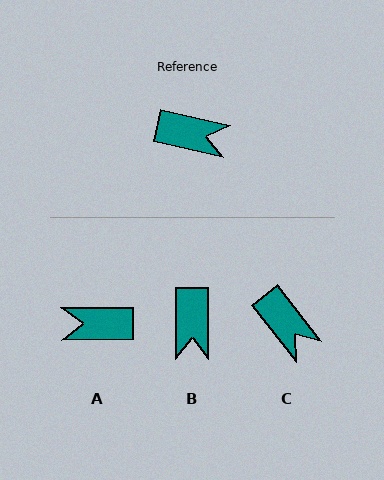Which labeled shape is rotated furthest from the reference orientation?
A, about 168 degrees away.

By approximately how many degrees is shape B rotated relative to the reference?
Approximately 78 degrees clockwise.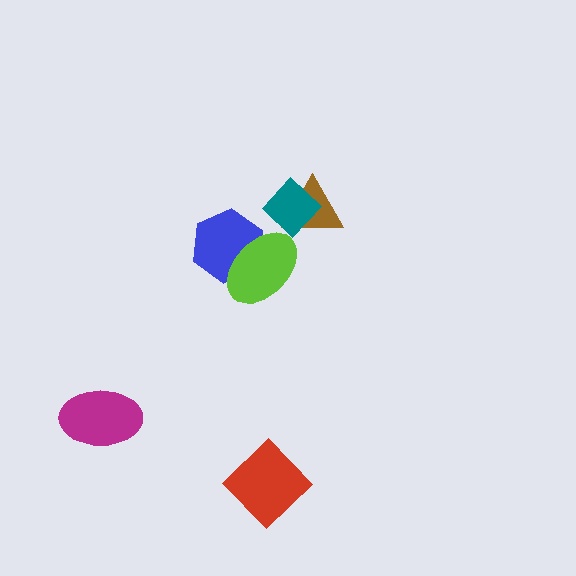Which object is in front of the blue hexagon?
The lime ellipse is in front of the blue hexagon.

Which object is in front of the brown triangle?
The teal diamond is in front of the brown triangle.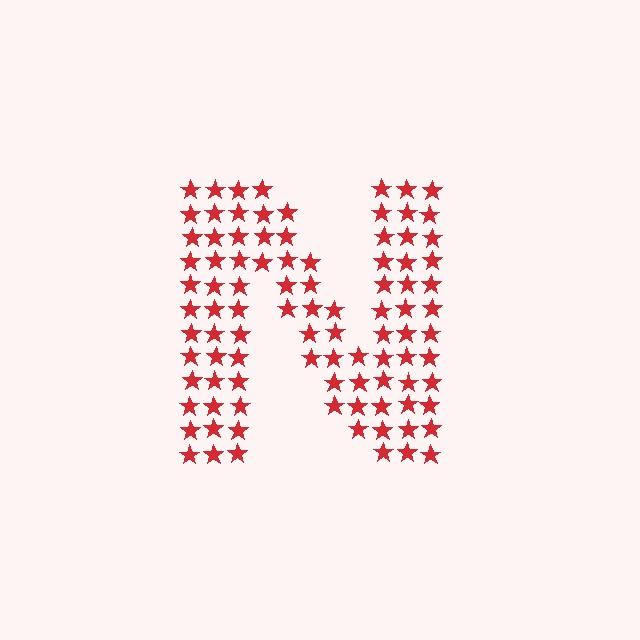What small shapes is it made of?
It is made of small stars.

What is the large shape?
The large shape is the letter N.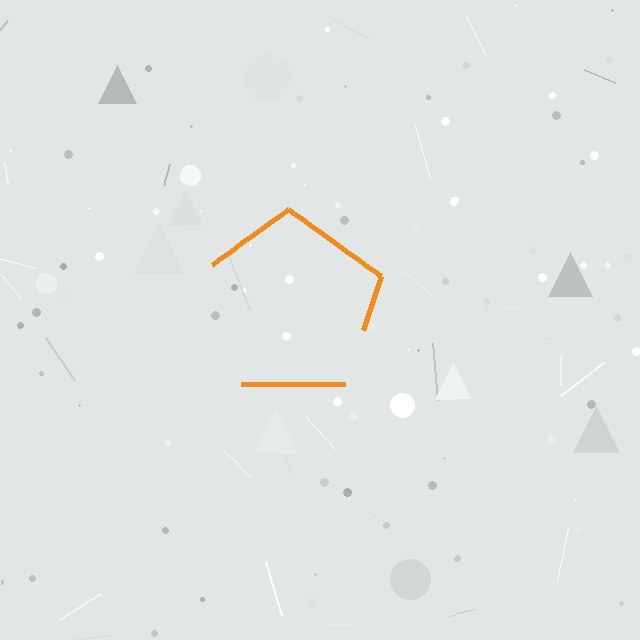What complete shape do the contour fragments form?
The contour fragments form a pentagon.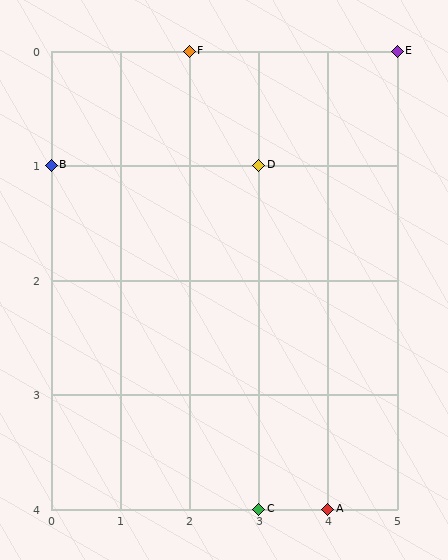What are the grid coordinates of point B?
Point B is at grid coordinates (0, 1).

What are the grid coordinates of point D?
Point D is at grid coordinates (3, 1).